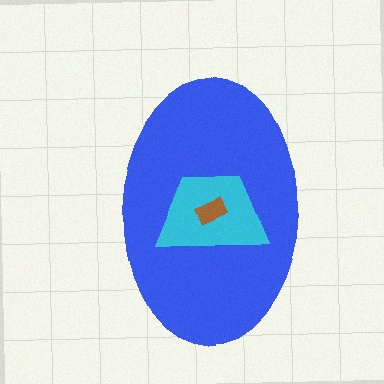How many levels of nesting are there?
3.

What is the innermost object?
The brown rectangle.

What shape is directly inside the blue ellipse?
The cyan trapezoid.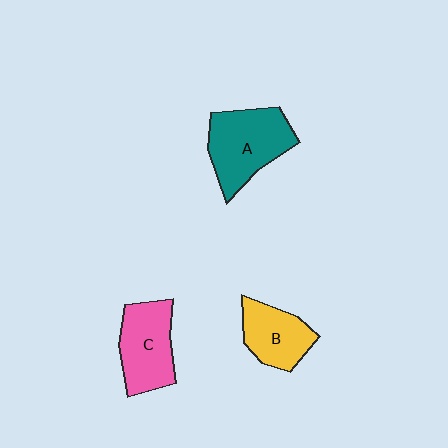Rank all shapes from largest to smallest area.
From largest to smallest: A (teal), C (pink), B (yellow).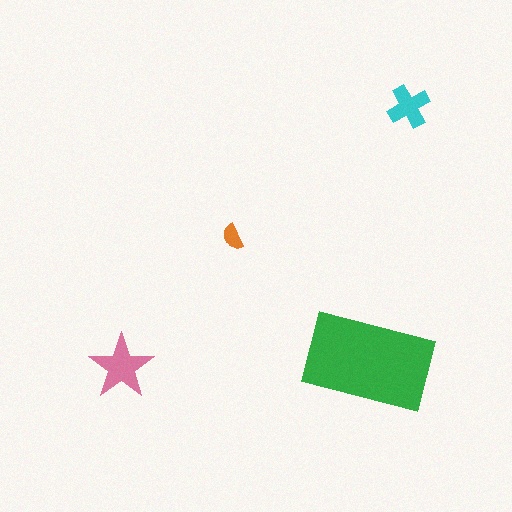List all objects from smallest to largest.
The orange semicircle, the cyan cross, the pink star, the green rectangle.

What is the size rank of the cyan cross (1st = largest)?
3rd.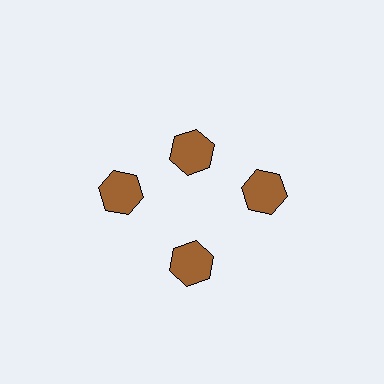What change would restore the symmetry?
The symmetry would be restored by moving it outward, back onto the ring so that all 4 hexagons sit at equal angles and equal distance from the center.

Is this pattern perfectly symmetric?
No. The 4 brown hexagons are arranged in a ring, but one element near the 12 o'clock position is pulled inward toward the center, breaking the 4-fold rotational symmetry.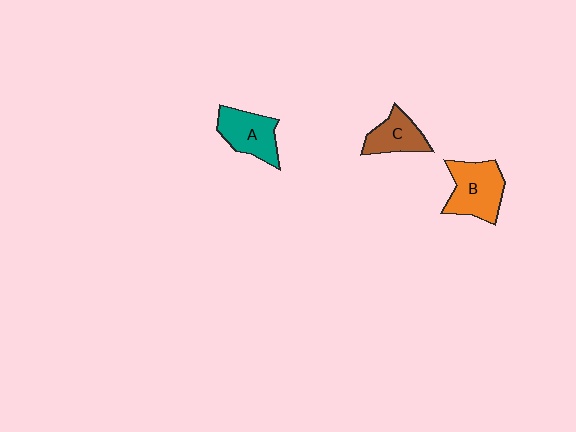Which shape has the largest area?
Shape B (orange).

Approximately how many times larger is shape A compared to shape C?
Approximately 1.3 times.